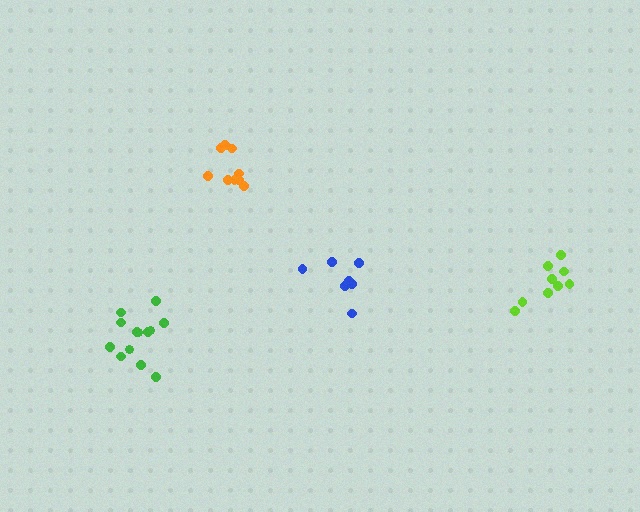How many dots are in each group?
Group 1: 9 dots, Group 2: 7 dots, Group 3: 9 dots, Group 4: 13 dots (38 total).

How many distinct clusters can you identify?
There are 4 distinct clusters.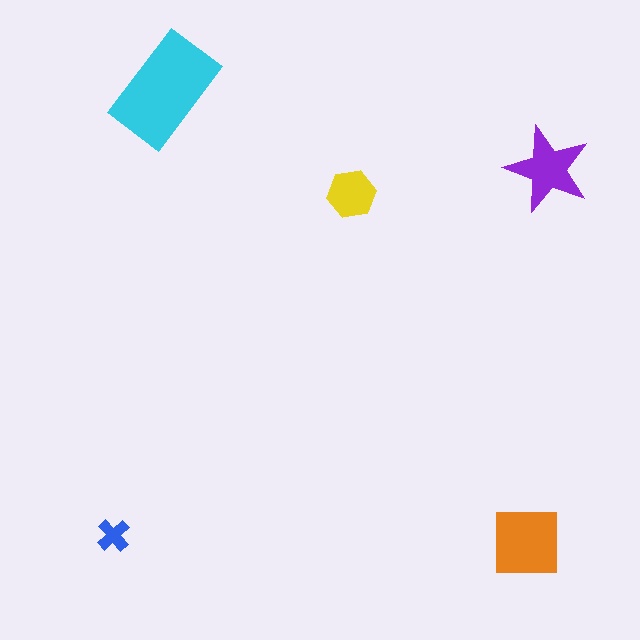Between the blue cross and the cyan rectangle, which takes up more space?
The cyan rectangle.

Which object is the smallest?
The blue cross.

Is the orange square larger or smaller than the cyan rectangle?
Smaller.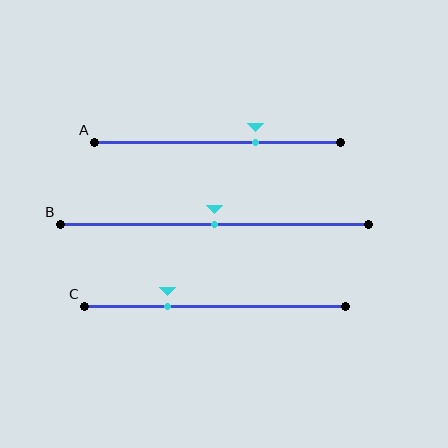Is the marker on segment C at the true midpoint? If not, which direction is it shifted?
No, the marker on segment C is shifted to the left by about 18% of the segment length.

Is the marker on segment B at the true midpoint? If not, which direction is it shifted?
Yes, the marker on segment B is at the true midpoint.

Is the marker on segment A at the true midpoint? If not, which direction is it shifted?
No, the marker on segment A is shifted to the right by about 16% of the segment length.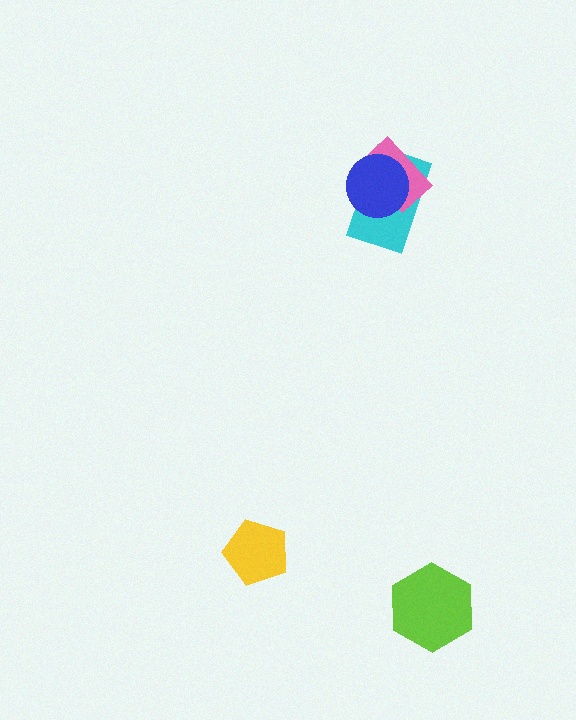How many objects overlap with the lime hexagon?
0 objects overlap with the lime hexagon.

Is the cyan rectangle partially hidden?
Yes, it is partially covered by another shape.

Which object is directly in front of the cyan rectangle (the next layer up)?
The pink rectangle is directly in front of the cyan rectangle.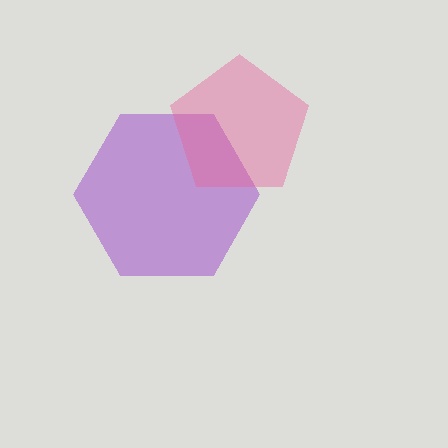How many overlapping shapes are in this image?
There are 2 overlapping shapes in the image.